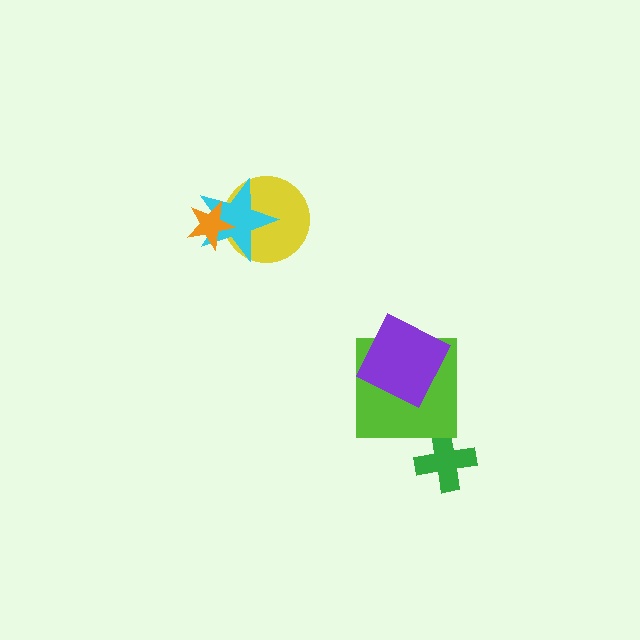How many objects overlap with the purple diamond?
1 object overlaps with the purple diamond.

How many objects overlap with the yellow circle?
2 objects overlap with the yellow circle.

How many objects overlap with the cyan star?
2 objects overlap with the cyan star.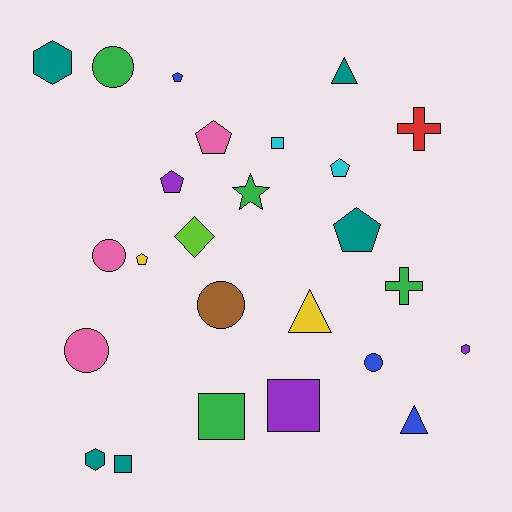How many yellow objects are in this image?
There are 2 yellow objects.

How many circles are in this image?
There are 5 circles.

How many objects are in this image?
There are 25 objects.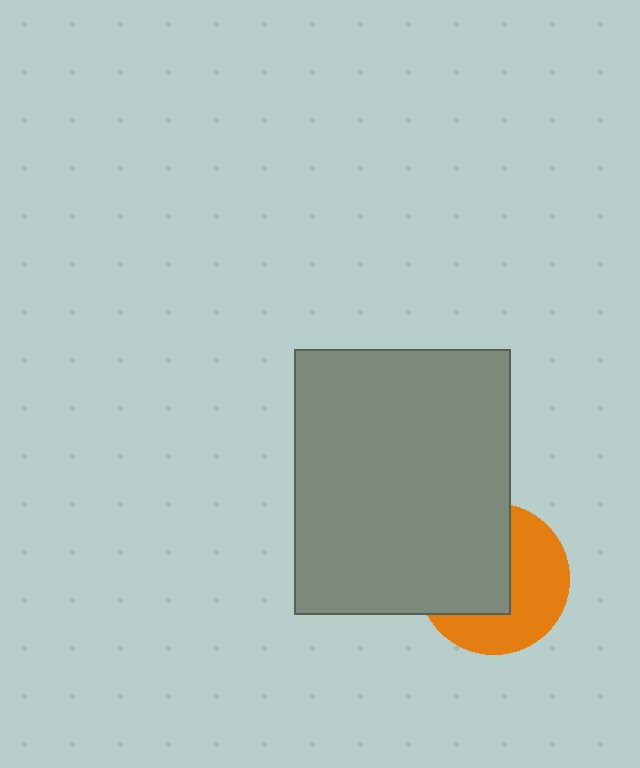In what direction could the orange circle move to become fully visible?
The orange circle could move right. That would shift it out from behind the gray rectangle entirely.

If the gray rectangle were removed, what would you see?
You would see the complete orange circle.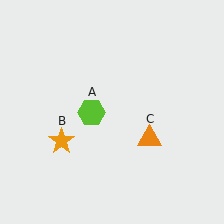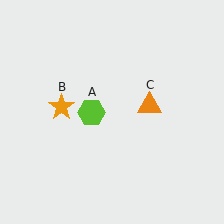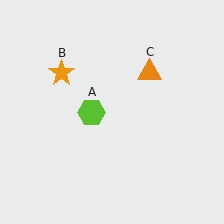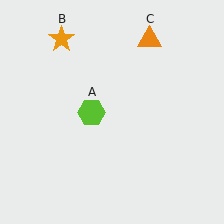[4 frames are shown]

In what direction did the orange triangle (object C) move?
The orange triangle (object C) moved up.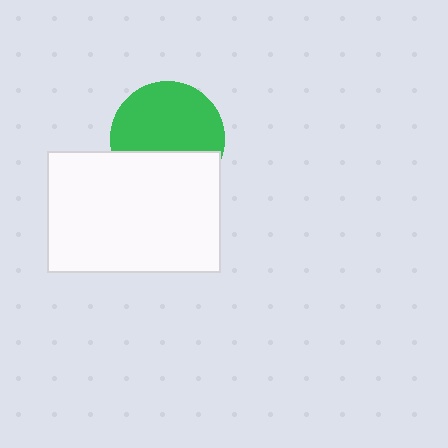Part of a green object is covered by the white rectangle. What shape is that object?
It is a circle.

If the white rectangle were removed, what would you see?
You would see the complete green circle.